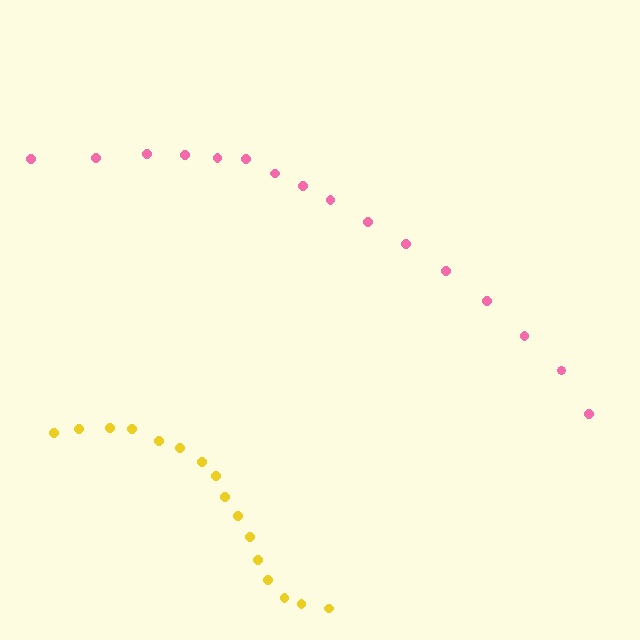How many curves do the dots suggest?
There are 2 distinct paths.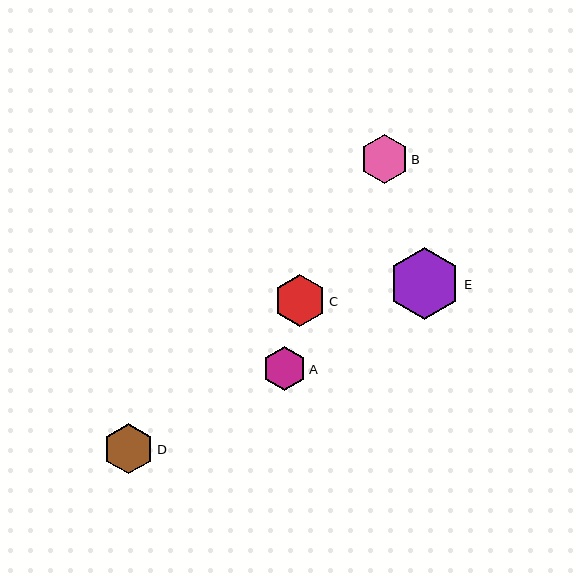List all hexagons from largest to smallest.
From largest to smallest: E, C, D, B, A.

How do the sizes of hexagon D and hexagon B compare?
Hexagon D and hexagon B are approximately the same size.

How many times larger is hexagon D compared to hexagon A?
Hexagon D is approximately 1.1 times the size of hexagon A.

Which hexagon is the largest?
Hexagon E is the largest with a size of approximately 72 pixels.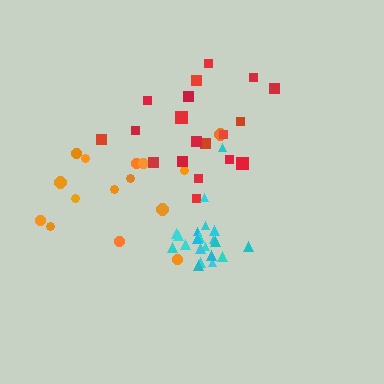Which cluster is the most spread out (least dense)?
Orange.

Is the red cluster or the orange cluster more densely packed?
Red.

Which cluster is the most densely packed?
Cyan.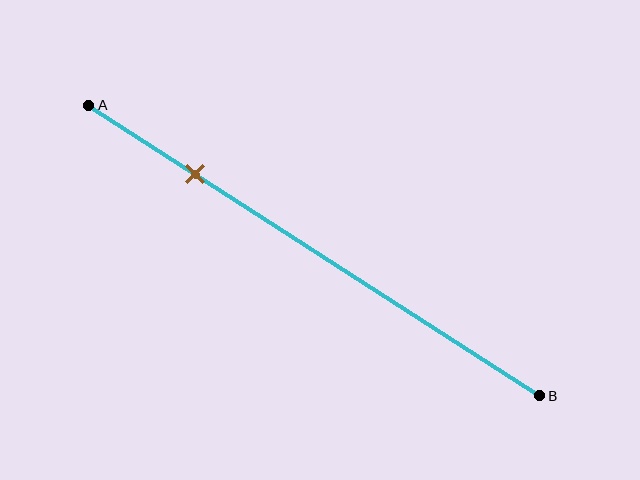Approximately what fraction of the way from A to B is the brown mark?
The brown mark is approximately 25% of the way from A to B.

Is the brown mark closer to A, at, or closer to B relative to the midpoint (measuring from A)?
The brown mark is closer to point A than the midpoint of segment AB.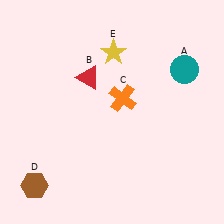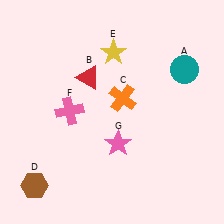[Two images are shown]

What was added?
A pink cross (F), a pink star (G) were added in Image 2.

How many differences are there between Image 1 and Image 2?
There are 2 differences between the two images.